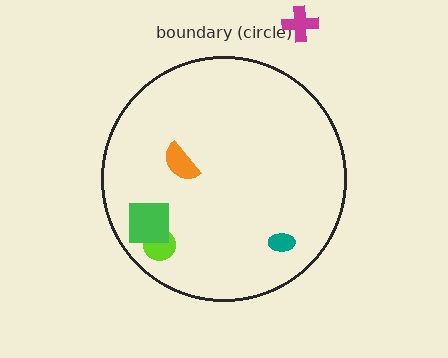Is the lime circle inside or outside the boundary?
Inside.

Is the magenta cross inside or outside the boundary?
Outside.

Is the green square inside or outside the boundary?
Inside.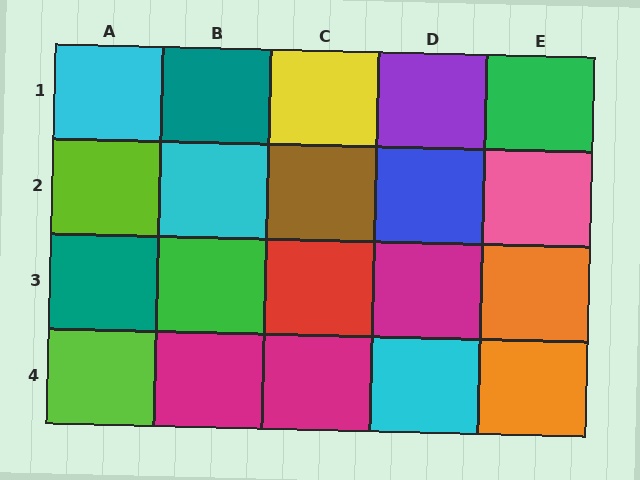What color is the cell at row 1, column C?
Yellow.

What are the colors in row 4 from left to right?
Lime, magenta, magenta, cyan, orange.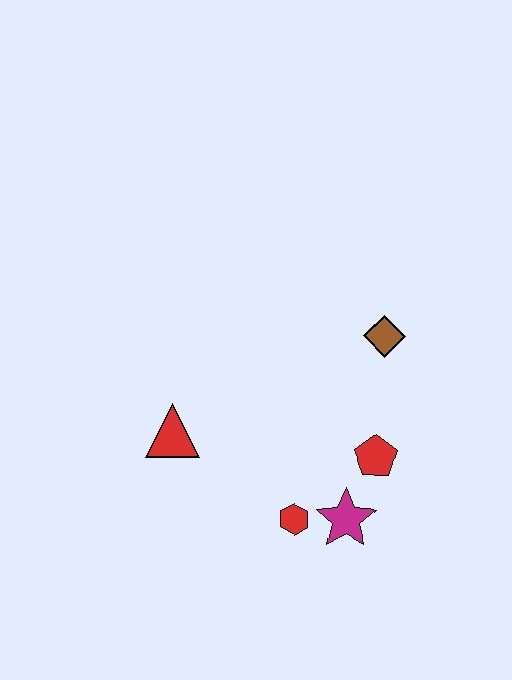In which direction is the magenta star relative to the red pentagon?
The magenta star is below the red pentagon.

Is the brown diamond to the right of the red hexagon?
Yes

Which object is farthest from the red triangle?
The brown diamond is farthest from the red triangle.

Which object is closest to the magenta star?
The red hexagon is closest to the magenta star.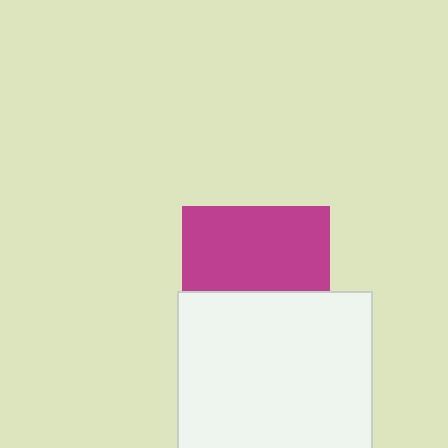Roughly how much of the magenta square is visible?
About half of it is visible (roughly 58%).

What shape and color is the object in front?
The object in front is a white rectangle.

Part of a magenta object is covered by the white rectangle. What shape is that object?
It is a square.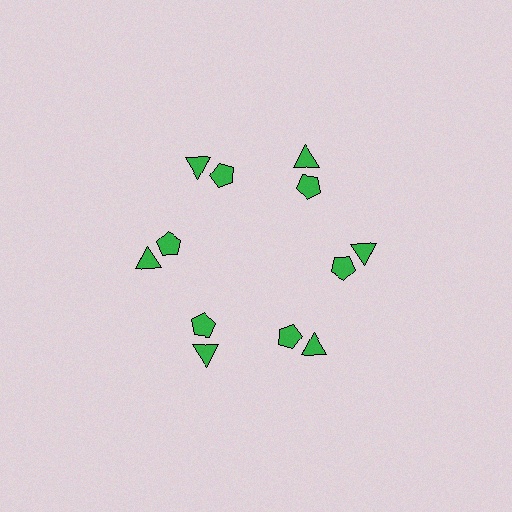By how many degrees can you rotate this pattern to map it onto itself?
The pattern maps onto itself every 60 degrees of rotation.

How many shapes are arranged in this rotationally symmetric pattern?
There are 12 shapes, arranged in 6 groups of 2.